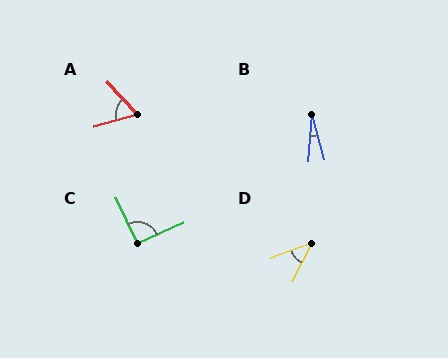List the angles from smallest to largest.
B (20°), D (42°), A (64°), C (91°).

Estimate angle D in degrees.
Approximately 42 degrees.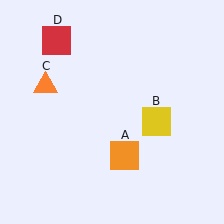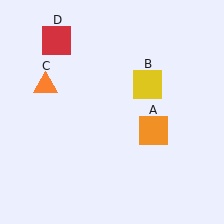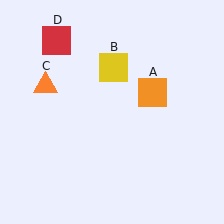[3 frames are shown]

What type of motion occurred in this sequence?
The orange square (object A), yellow square (object B) rotated counterclockwise around the center of the scene.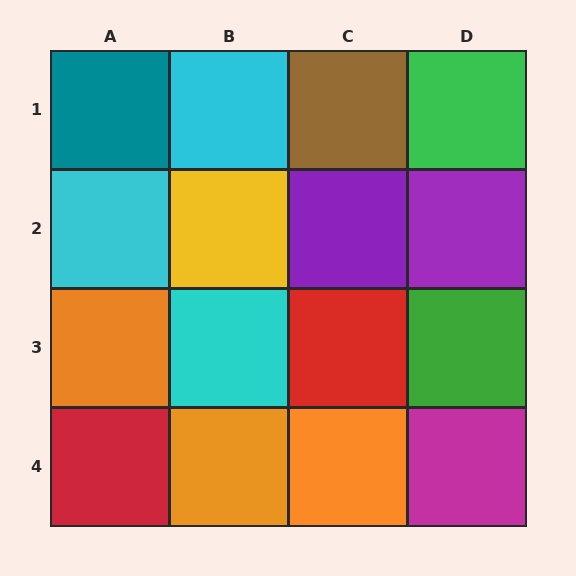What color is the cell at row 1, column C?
Brown.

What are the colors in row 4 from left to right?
Red, orange, orange, magenta.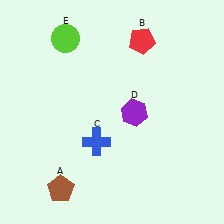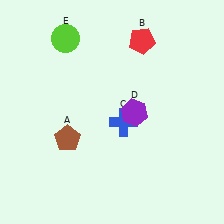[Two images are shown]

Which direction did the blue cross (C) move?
The blue cross (C) moved right.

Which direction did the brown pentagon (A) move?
The brown pentagon (A) moved up.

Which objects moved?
The objects that moved are: the brown pentagon (A), the blue cross (C).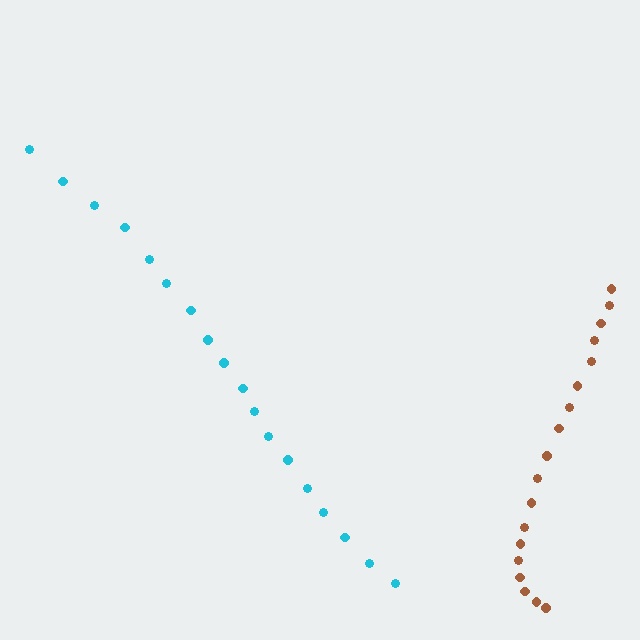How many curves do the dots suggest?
There are 2 distinct paths.